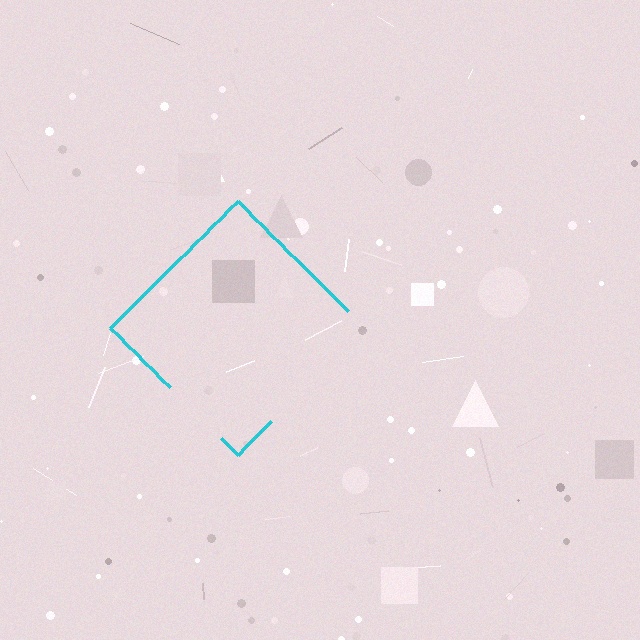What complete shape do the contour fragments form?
The contour fragments form a diamond.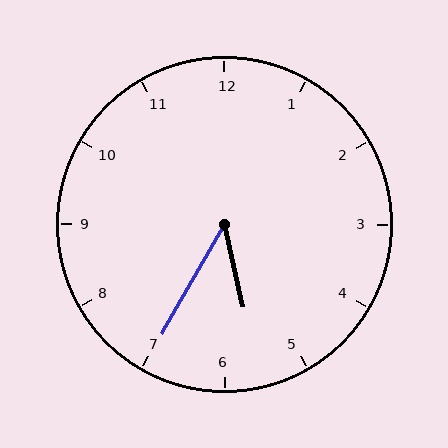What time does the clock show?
5:35.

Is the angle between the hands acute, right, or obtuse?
It is acute.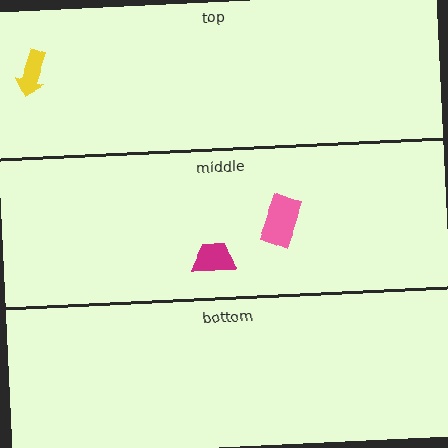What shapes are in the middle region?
The pink rectangle, the magenta trapezoid.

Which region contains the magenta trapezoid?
The middle region.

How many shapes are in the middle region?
2.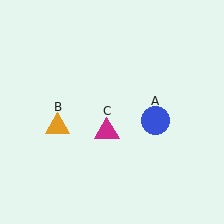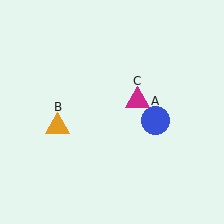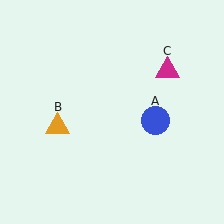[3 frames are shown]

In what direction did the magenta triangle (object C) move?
The magenta triangle (object C) moved up and to the right.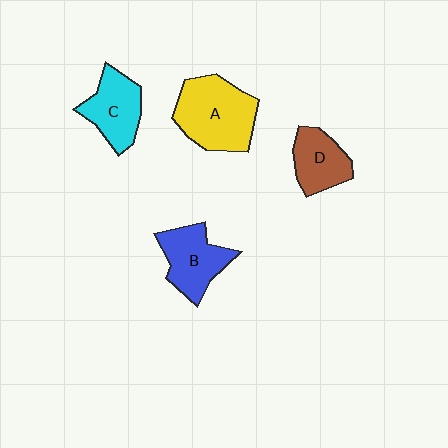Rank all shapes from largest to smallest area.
From largest to smallest: A (yellow), B (blue), C (cyan), D (brown).